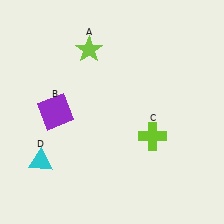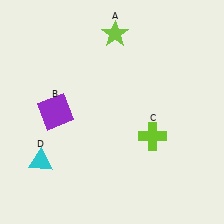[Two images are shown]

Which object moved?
The lime star (A) moved right.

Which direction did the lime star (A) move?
The lime star (A) moved right.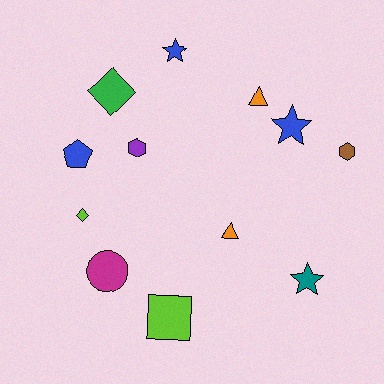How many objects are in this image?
There are 12 objects.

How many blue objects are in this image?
There are 3 blue objects.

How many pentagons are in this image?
There is 1 pentagon.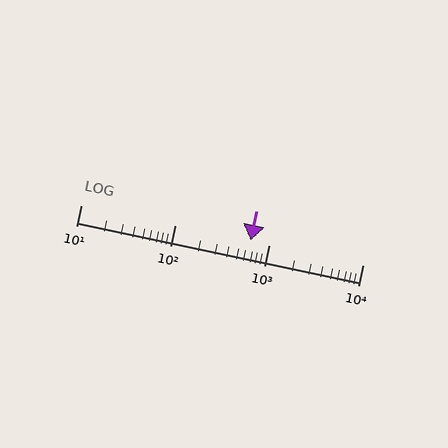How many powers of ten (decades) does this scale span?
The scale spans 3 decades, from 10 to 10000.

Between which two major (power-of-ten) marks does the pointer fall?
The pointer is between 100 and 1000.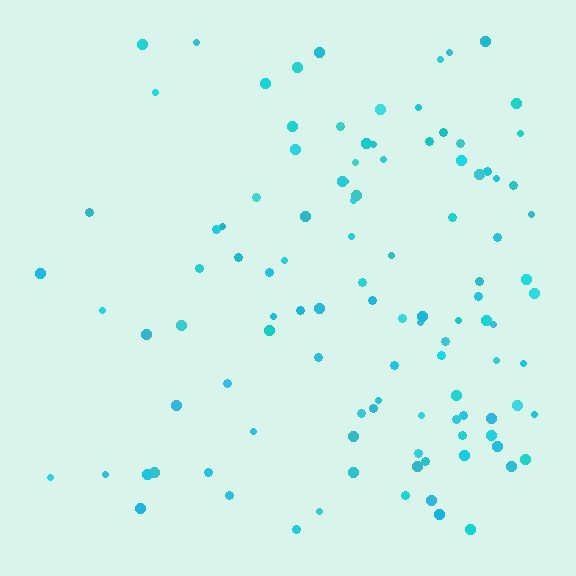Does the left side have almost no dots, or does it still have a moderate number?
Still a moderate number, just noticeably fewer than the right.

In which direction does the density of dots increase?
From left to right, with the right side densest.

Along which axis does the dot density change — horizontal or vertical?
Horizontal.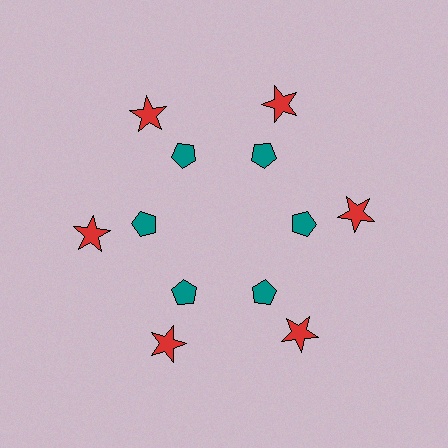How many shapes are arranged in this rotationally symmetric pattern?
There are 12 shapes, arranged in 6 groups of 2.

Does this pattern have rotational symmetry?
Yes, this pattern has 6-fold rotational symmetry. It looks the same after rotating 60 degrees around the center.